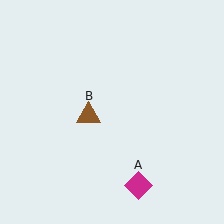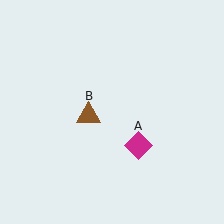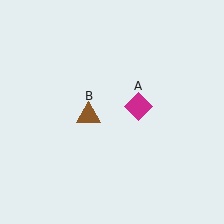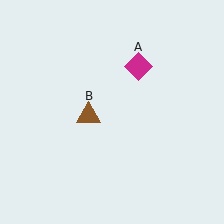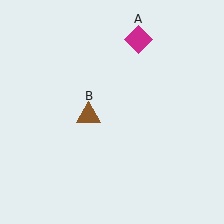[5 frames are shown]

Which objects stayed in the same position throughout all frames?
Brown triangle (object B) remained stationary.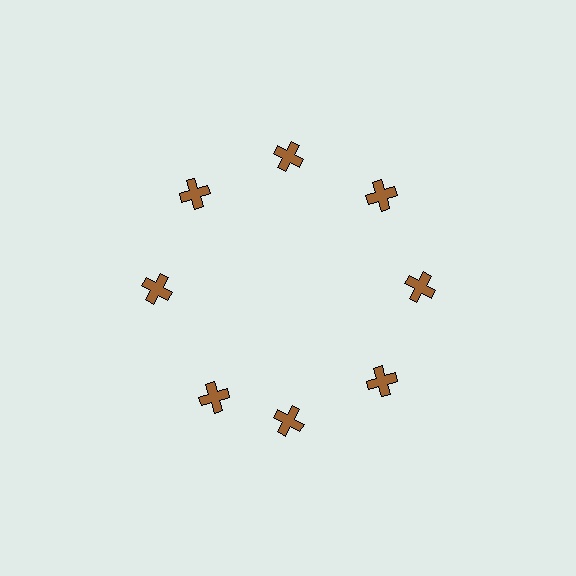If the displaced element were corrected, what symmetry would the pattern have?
It would have 8-fold rotational symmetry — the pattern would map onto itself every 45 degrees.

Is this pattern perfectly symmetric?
No. The 8 brown crosses are arranged in a ring, but one element near the 8 o'clock position is rotated out of alignment along the ring, breaking the 8-fold rotational symmetry.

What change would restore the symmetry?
The symmetry would be restored by rotating it back into even spacing with its neighbors so that all 8 crosses sit at equal angles and equal distance from the center.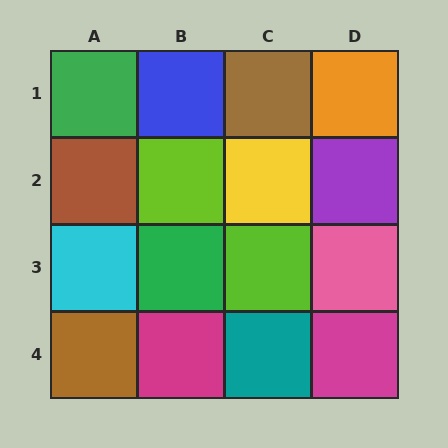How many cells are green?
2 cells are green.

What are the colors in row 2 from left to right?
Brown, lime, yellow, purple.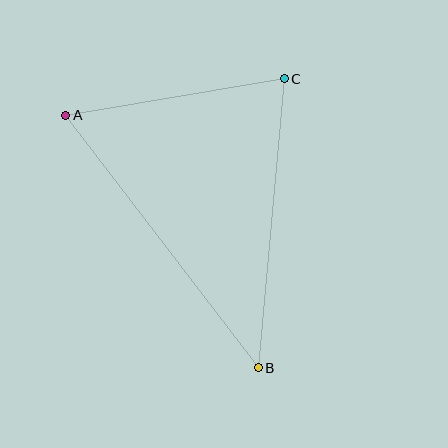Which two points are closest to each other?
Points A and C are closest to each other.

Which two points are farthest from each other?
Points A and B are farthest from each other.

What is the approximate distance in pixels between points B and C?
The distance between B and C is approximately 291 pixels.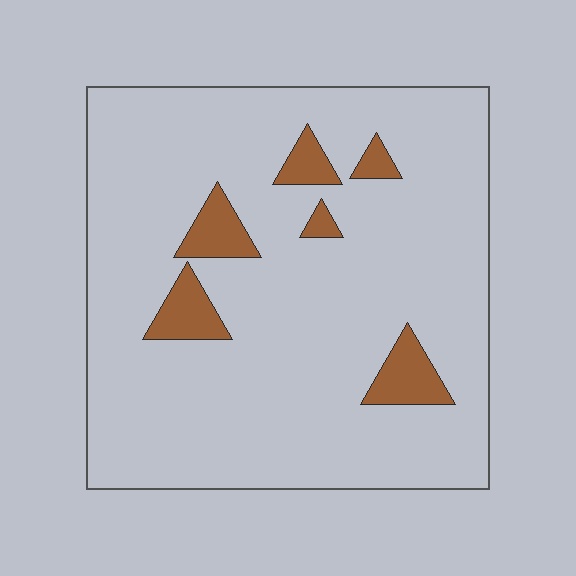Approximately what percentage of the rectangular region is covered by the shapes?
Approximately 10%.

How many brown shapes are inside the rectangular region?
6.